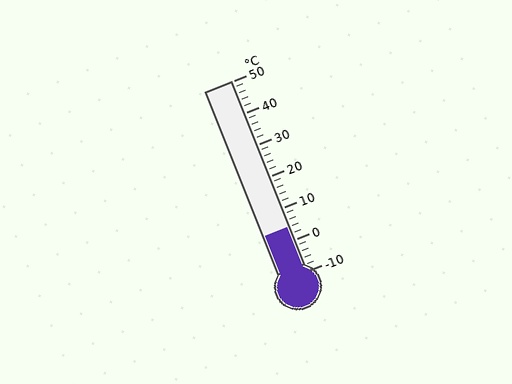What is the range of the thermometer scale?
The thermometer scale ranges from -10°C to 50°C.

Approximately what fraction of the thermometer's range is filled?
The thermometer is filled to approximately 25% of its range.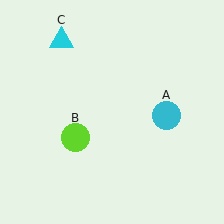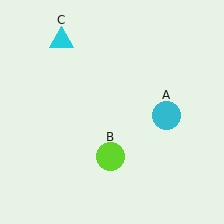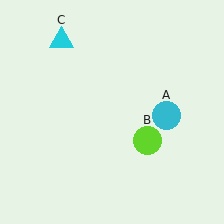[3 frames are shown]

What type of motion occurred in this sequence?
The lime circle (object B) rotated counterclockwise around the center of the scene.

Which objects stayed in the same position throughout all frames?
Cyan circle (object A) and cyan triangle (object C) remained stationary.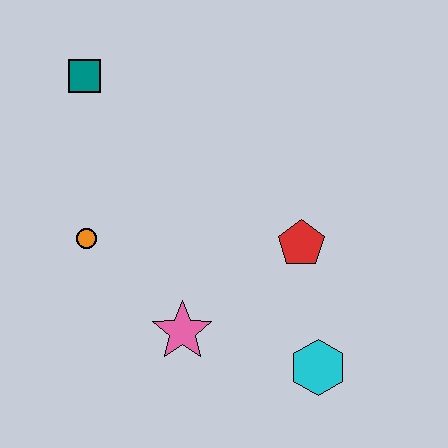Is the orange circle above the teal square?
No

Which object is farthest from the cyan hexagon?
The teal square is farthest from the cyan hexagon.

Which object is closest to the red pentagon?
The cyan hexagon is closest to the red pentagon.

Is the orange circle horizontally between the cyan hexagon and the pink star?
No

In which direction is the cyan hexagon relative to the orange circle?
The cyan hexagon is to the right of the orange circle.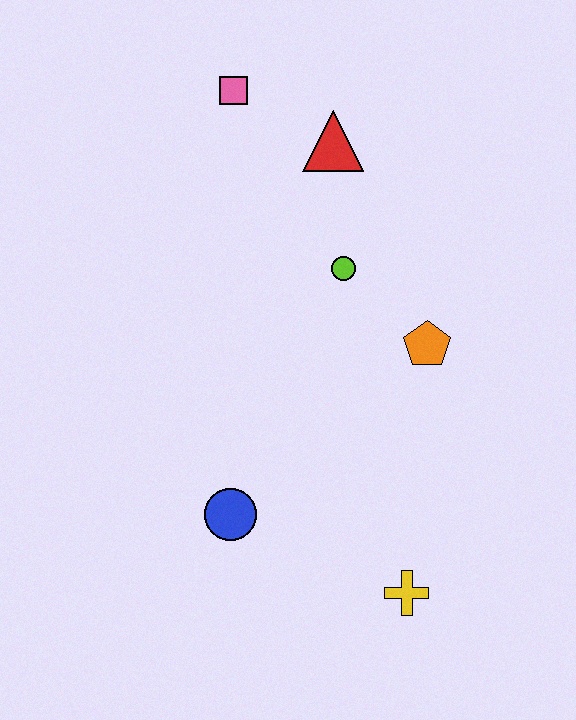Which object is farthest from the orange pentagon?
The pink square is farthest from the orange pentagon.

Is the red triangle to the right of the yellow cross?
No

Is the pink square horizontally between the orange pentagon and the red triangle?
No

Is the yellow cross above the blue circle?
No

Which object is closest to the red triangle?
The pink square is closest to the red triangle.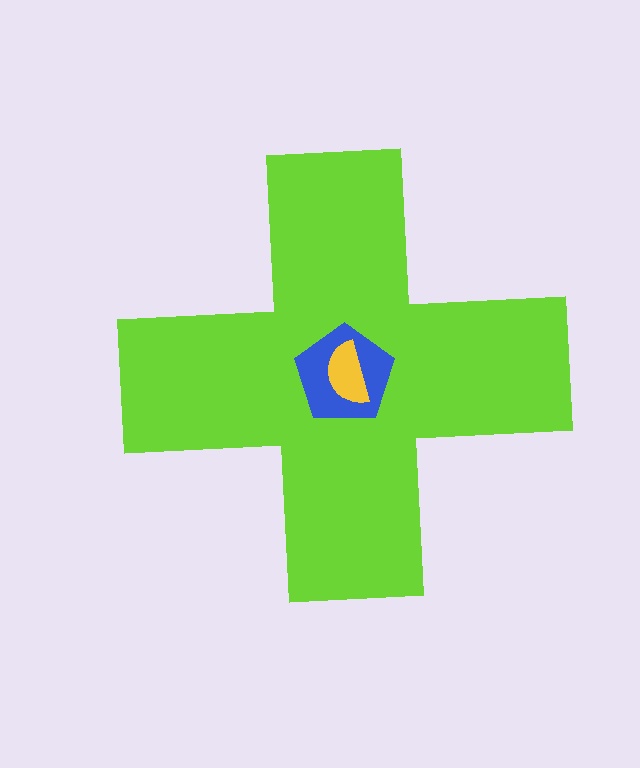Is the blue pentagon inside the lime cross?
Yes.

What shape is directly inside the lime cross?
The blue pentagon.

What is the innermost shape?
The yellow semicircle.